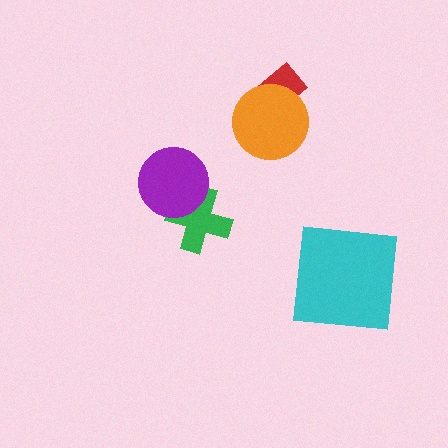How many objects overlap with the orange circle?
1 object overlaps with the orange circle.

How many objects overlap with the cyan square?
0 objects overlap with the cyan square.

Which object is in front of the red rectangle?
The orange circle is in front of the red rectangle.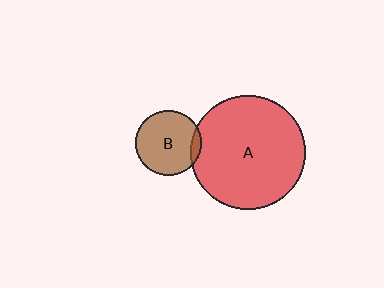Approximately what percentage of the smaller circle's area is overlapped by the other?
Approximately 10%.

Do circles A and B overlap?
Yes.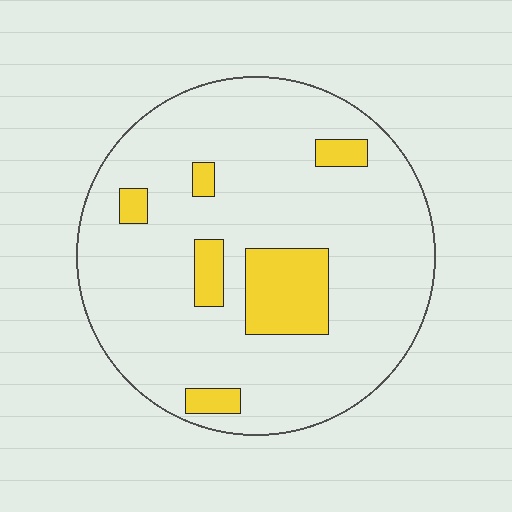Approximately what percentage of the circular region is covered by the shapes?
Approximately 15%.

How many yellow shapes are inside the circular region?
6.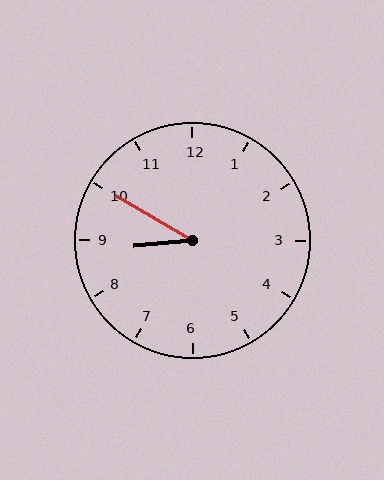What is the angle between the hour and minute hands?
Approximately 35 degrees.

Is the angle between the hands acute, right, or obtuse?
It is acute.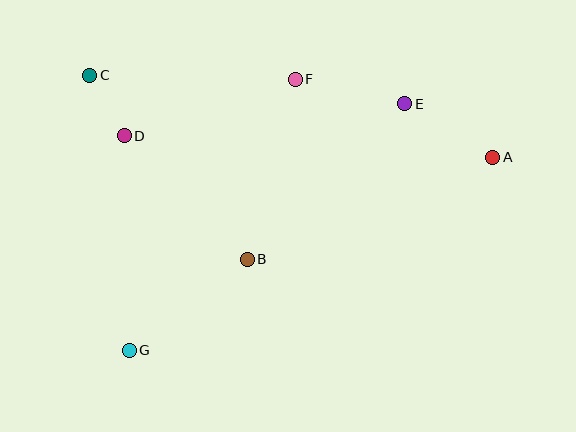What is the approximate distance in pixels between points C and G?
The distance between C and G is approximately 278 pixels.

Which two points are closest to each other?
Points C and D are closest to each other.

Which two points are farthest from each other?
Points A and G are farthest from each other.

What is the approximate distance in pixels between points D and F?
The distance between D and F is approximately 180 pixels.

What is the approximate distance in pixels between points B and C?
The distance between B and C is approximately 242 pixels.